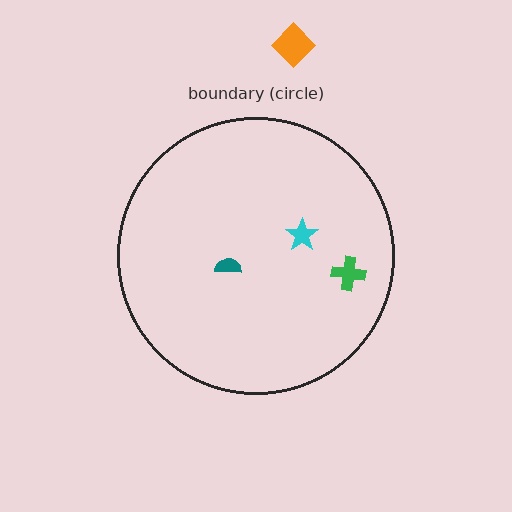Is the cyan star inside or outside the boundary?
Inside.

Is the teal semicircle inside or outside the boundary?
Inside.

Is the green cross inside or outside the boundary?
Inside.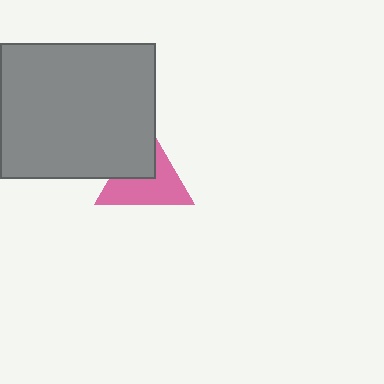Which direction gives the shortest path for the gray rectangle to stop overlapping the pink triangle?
Moving toward the upper-left gives the shortest separation.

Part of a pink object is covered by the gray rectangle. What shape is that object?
It is a triangle.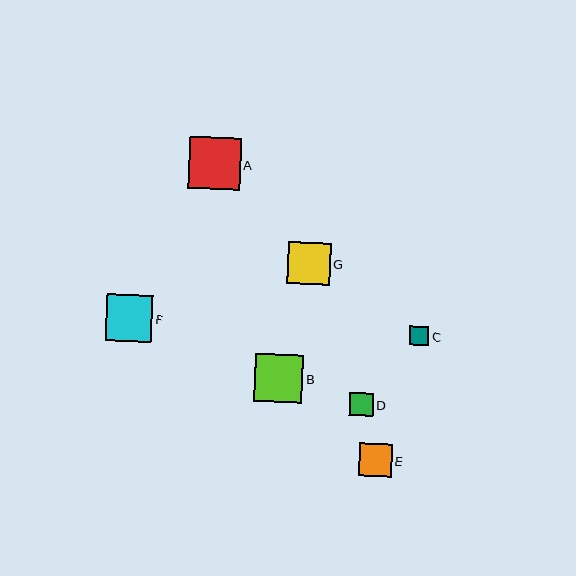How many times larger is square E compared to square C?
Square E is approximately 1.7 times the size of square C.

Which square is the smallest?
Square C is the smallest with a size of approximately 20 pixels.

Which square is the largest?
Square A is the largest with a size of approximately 52 pixels.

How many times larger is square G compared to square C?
Square G is approximately 2.1 times the size of square C.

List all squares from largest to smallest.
From largest to smallest: A, B, F, G, E, D, C.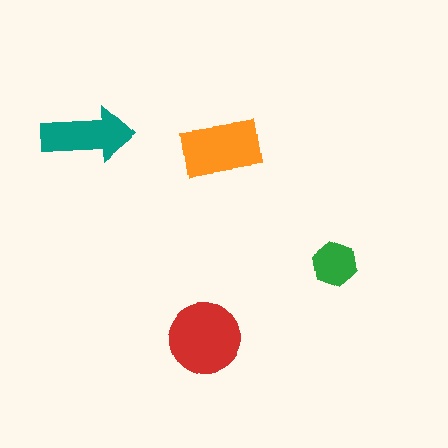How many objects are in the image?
There are 4 objects in the image.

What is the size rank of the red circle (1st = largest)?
1st.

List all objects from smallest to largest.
The green hexagon, the teal arrow, the orange rectangle, the red circle.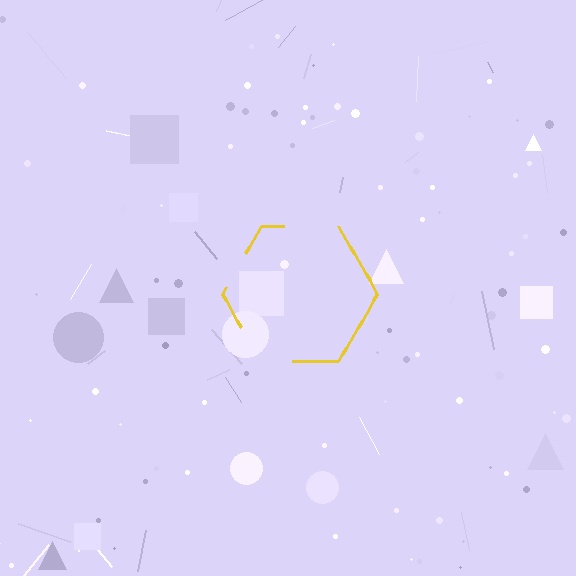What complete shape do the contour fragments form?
The contour fragments form a hexagon.